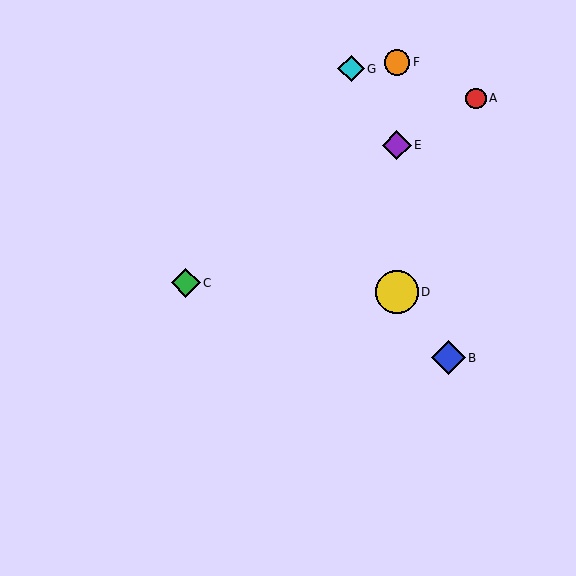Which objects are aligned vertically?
Objects D, E, F are aligned vertically.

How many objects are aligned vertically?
3 objects (D, E, F) are aligned vertically.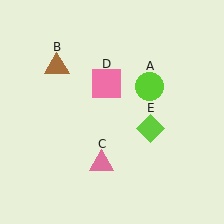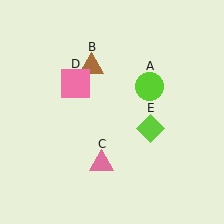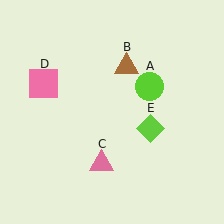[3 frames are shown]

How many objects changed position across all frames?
2 objects changed position: brown triangle (object B), pink square (object D).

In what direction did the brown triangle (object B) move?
The brown triangle (object B) moved right.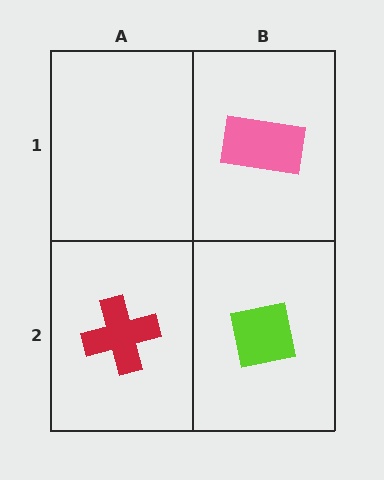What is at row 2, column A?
A red cross.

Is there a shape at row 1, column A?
No, that cell is empty.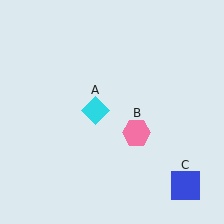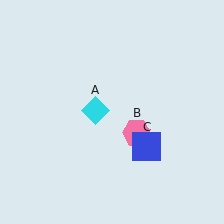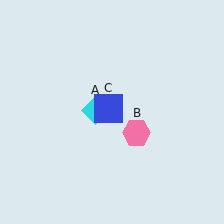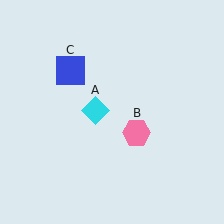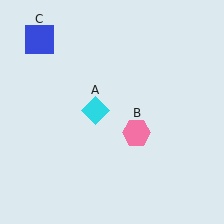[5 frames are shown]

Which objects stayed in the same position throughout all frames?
Cyan diamond (object A) and pink hexagon (object B) remained stationary.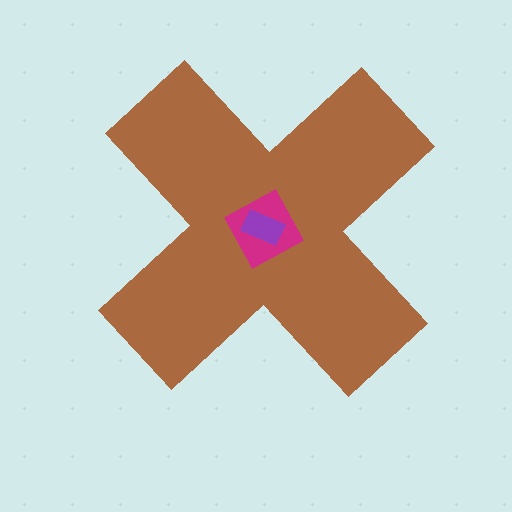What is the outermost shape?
The brown cross.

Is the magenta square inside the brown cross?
Yes.